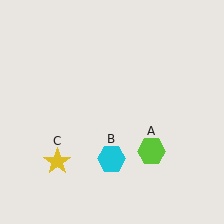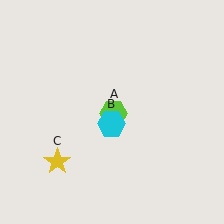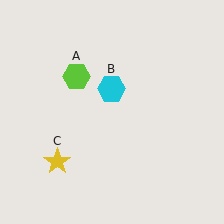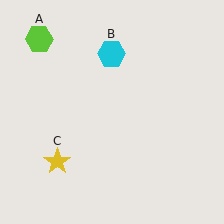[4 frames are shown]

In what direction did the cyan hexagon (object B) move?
The cyan hexagon (object B) moved up.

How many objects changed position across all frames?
2 objects changed position: lime hexagon (object A), cyan hexagon (object B).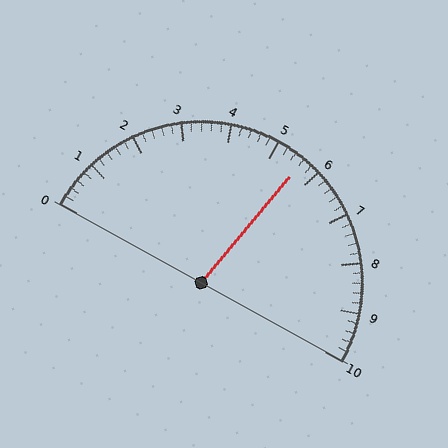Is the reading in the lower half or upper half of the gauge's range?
The reading is in the upper half of the range (0 to 10).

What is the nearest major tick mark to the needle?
The nearest major tick mark is 6.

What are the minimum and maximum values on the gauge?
The gauge ranges from 0 to 10.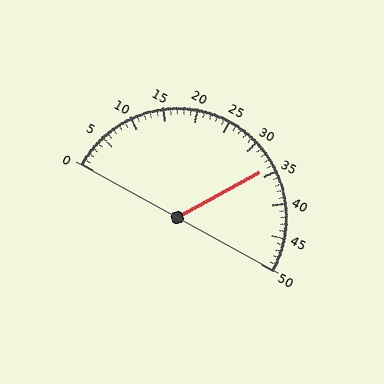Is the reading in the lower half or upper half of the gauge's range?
The reading is in the upper half of the range (0 to 50).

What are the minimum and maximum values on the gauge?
The gauge ranges from 0 to 50.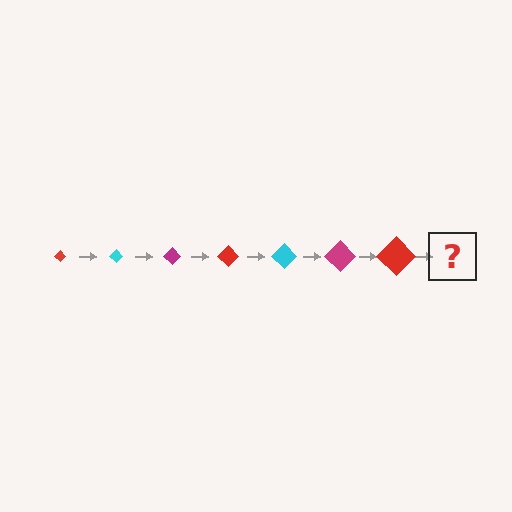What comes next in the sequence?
The next element should be a cyan diamond, larger than the previous one.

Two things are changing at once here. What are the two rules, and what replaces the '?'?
The two rules are that the diamond grows larger each step and the color cycles through red, cyan, and magenta. The '?' should be a cyan diamond, larger than the previous one.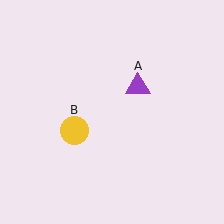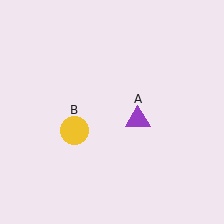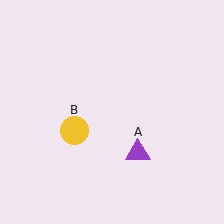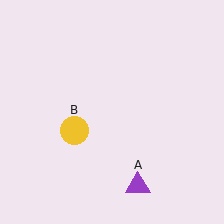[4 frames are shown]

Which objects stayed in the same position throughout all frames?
Yellow circle (object B) remained stationary.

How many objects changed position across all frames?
1 object changed position: purple triangle (object A).